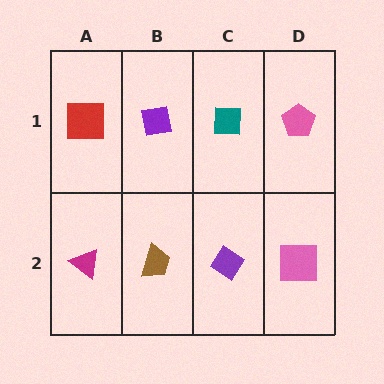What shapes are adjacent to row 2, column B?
A purple square (row 1, column B), a magenta triangle (row 2, column A), a purple diamond (row 2, column C).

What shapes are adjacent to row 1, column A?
A magenta triangle (row 2, column A), a purple square (row 1, column B).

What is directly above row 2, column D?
A pink pentagon.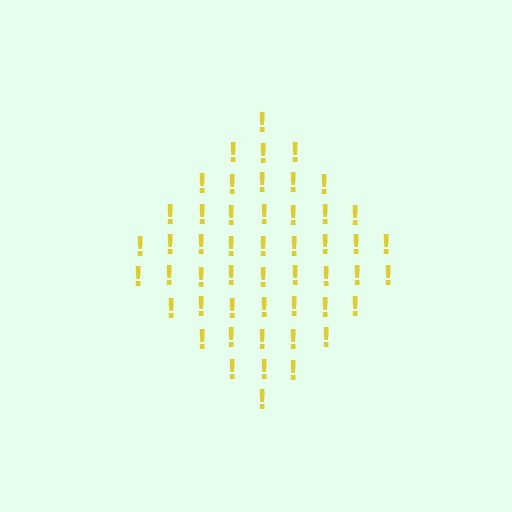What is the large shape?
The large shape is a diamond.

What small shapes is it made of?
It is made of small exclamation marks.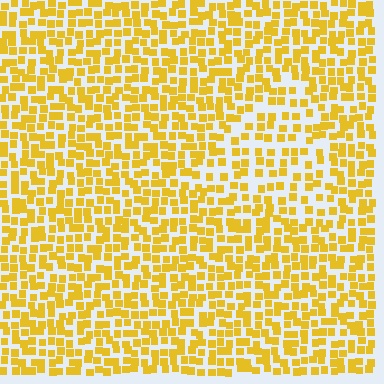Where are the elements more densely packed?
The elements are more densely packed outside the triangle boundary.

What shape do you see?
I see a triangle.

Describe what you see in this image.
The image contains small yellow elements arranged at two different densities. A triangle-shaped region is visible where the elements are less densely packed than the surrounding area.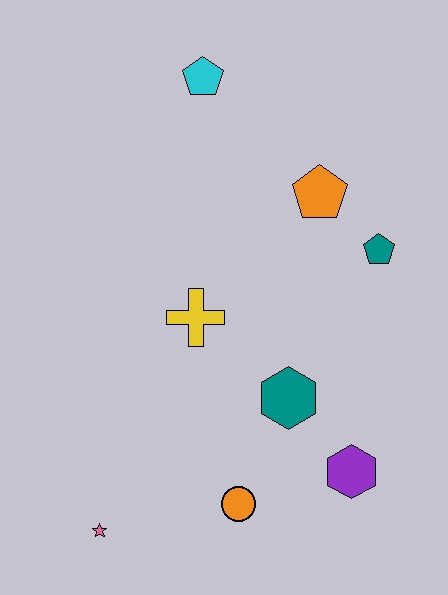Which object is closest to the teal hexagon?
The purple hexagon is closest to the teal hexagon.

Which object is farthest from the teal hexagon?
The cyan pentagon is farthest from the teal hexagon.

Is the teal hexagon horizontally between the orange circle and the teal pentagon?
Yes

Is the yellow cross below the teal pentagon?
Yes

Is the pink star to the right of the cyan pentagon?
No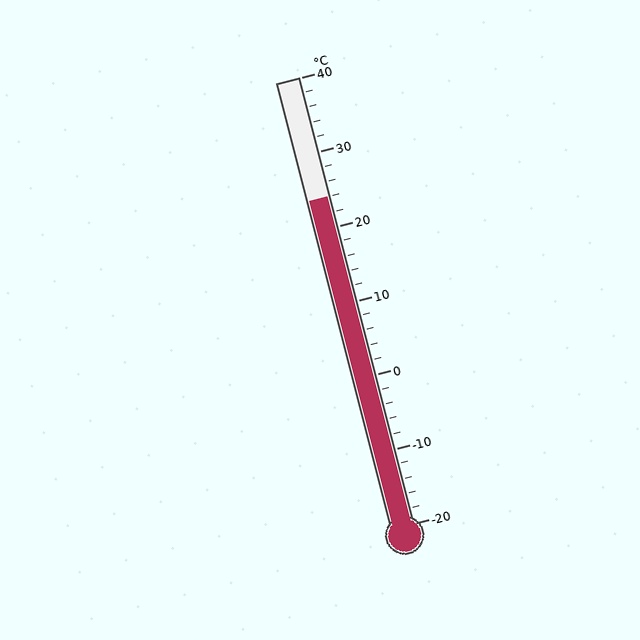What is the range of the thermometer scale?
The thermometer scale ranges from -20°C to 40°C.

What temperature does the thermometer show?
The thermometer shows approximately 24°C.